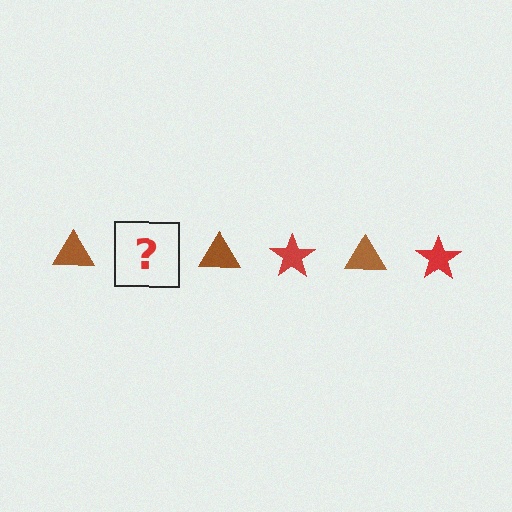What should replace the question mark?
The question mark should be replaced with a red star.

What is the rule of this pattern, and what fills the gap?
The rule is that the pattern alternates between brown triangle and red star. The gap should be filled with a red star.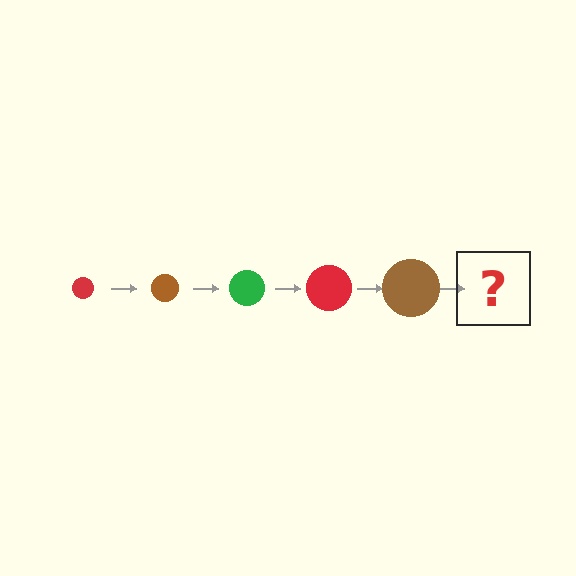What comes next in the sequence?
The next element should be a green circle, larger than the previous one.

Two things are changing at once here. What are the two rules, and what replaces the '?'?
The two rules are that the circle grows larger each step and the color cycles through red, brown, and green. The '?' should be a green circle, larger than the previous one.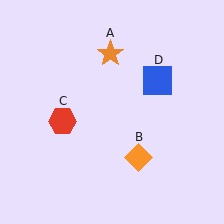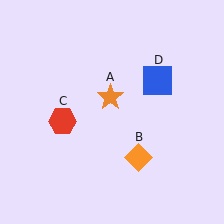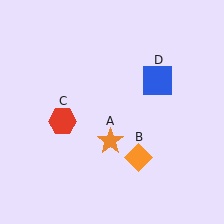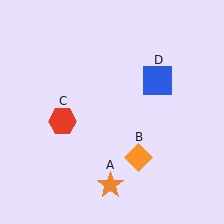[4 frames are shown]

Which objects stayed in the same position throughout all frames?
Orange diamond (object B) and red hexagon (object C) and blue square (object D) remained stationary.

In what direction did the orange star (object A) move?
The orange star (object A) moved down.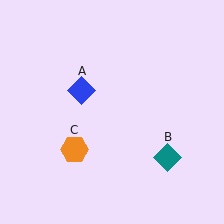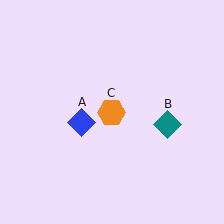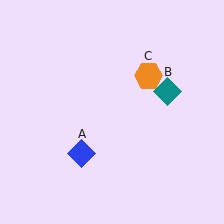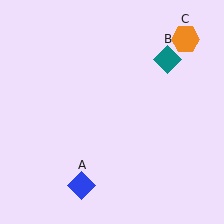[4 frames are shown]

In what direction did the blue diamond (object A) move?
The blue diamond (object A) moved down.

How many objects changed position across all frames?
3 objects changed position: blue diamond (object A), teal diamond (object B), orange hexagon (object C).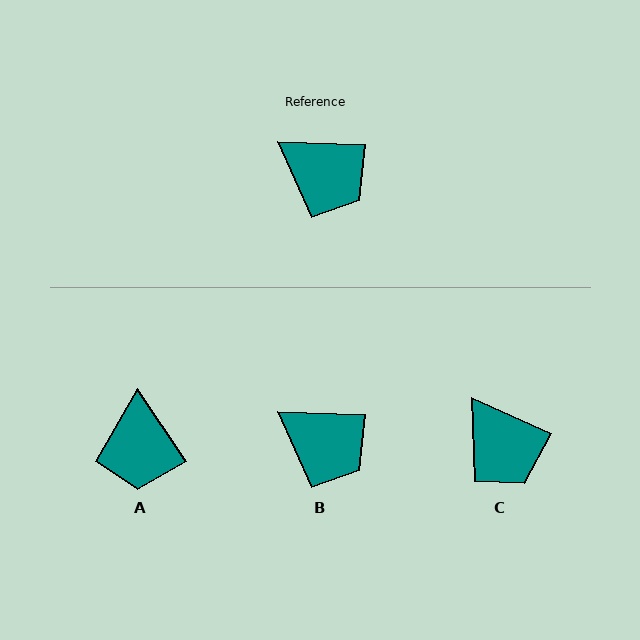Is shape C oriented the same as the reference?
No, it is off by about 22 degrees.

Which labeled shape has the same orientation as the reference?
B.